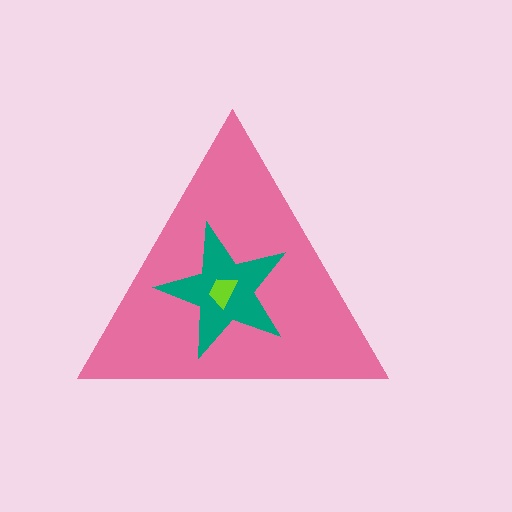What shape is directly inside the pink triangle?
The teal star.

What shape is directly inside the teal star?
The lime trapezoid.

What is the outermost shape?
The pink triangle.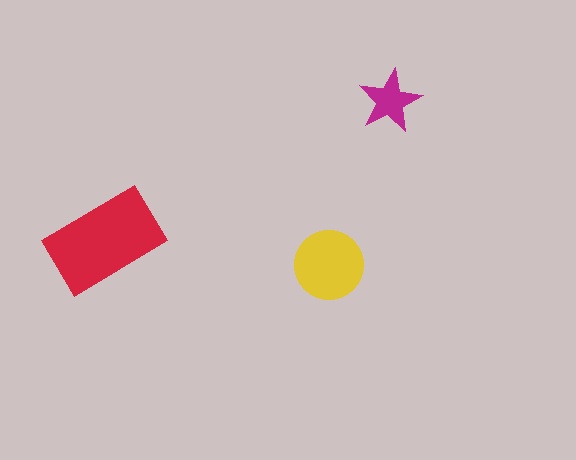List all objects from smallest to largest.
The magenta star, the yellow circle, the red rectangle.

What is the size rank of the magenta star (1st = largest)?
3rd.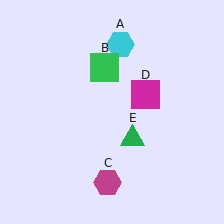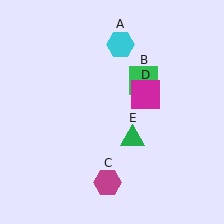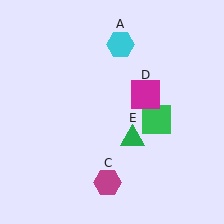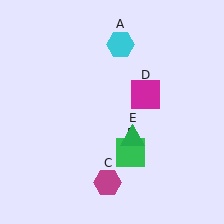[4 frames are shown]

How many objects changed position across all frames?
1 object changed position: green square (object B).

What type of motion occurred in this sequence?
The green square (object B) rotated clockwise around the center of the scene.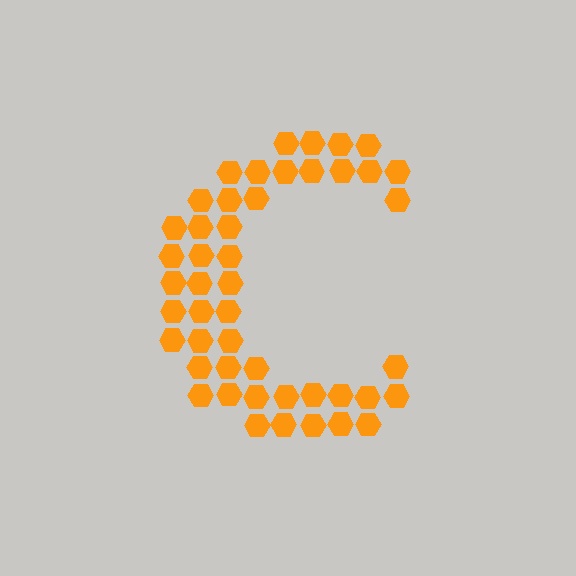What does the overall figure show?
The overall figure shows the letter C.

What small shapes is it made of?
It is made of small hexagons.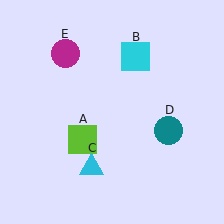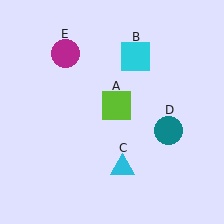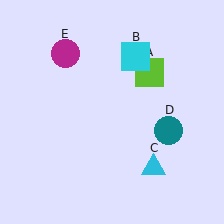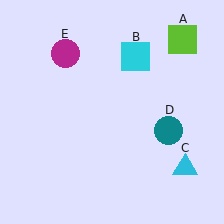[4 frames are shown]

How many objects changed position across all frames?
2 objects changed position: lime square (object A), cyan triangle (object C).